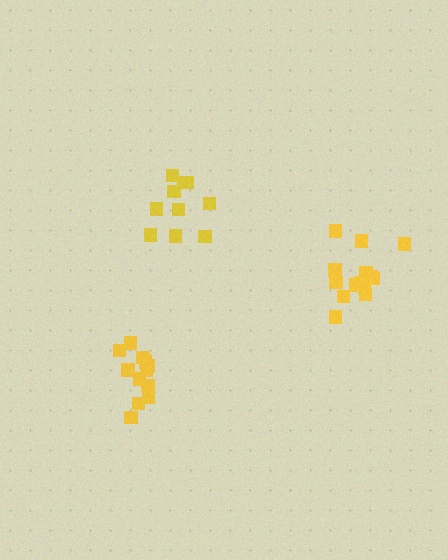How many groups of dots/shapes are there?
There are 3 groups.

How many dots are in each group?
Group 1: 10 dots, Group 2: 14 dots, Group 3: 12 dots (36 total).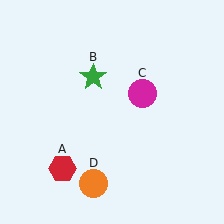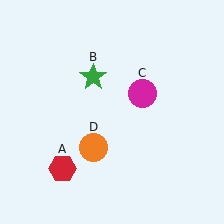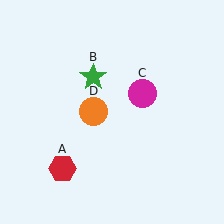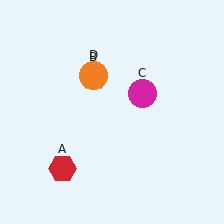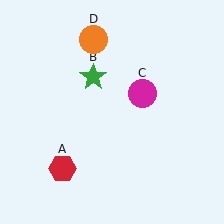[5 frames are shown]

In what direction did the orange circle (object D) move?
The orange circle (object D) moved up.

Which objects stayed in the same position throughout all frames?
Red hexagon (object A) and green star (object B) and magenta circle (object C) remained stationary.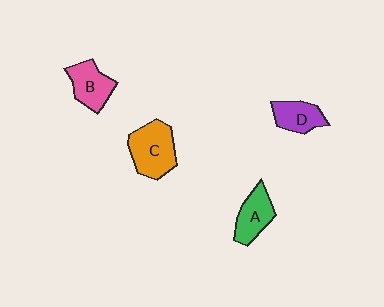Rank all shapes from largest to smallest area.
From largest to smallest: C (orange), B (pink), A (green), D (purple).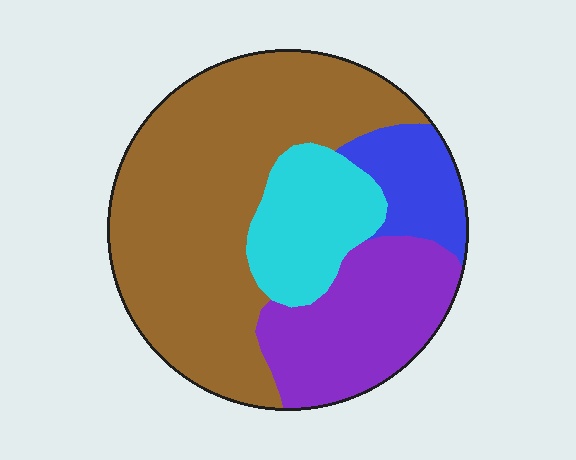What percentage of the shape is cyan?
Cyan takes up about one sixth (1/6) of the shape.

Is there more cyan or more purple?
Purple.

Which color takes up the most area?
Brown, at roughly 55%.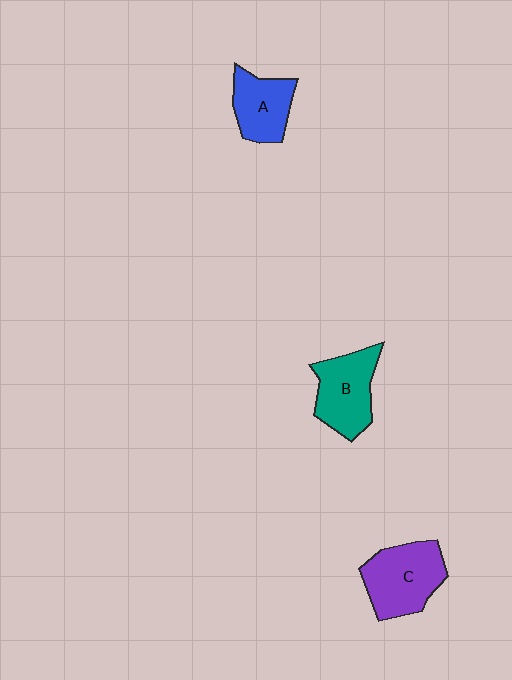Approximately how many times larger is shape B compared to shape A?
Approximately 1.2 times.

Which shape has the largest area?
Shape C (purple).